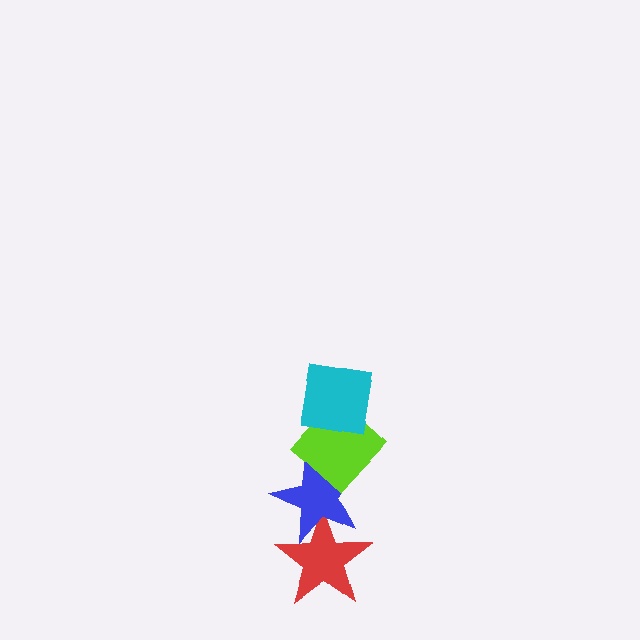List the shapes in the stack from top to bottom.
From top to bottom: the cyan square, the lime diamond, the blue star, the red star.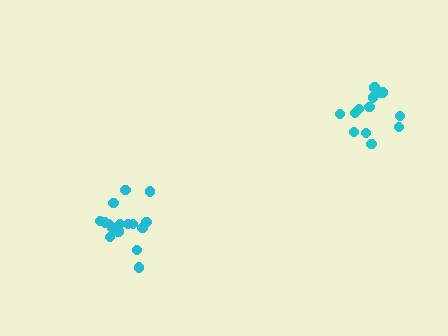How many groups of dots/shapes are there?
There are 2 groups.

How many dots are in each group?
Group 1: 13 dots, Group 2: 16 dots (29 total).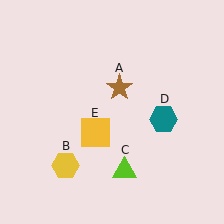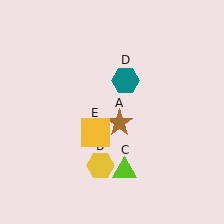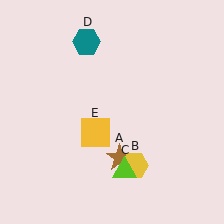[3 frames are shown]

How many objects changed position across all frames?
3 objects changed position: brown star (object A), yellow hexagon (object B), teal hexagon (object D).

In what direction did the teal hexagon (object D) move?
The teal hexagon (object D) moved up and to the left.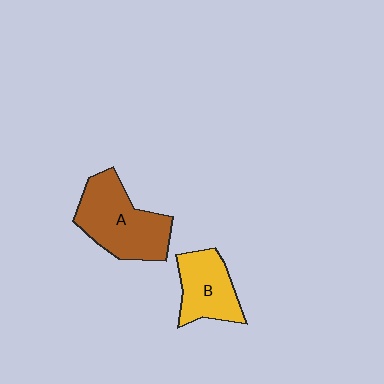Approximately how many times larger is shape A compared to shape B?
Approximately 1.4 times.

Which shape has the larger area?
Shape A (brown).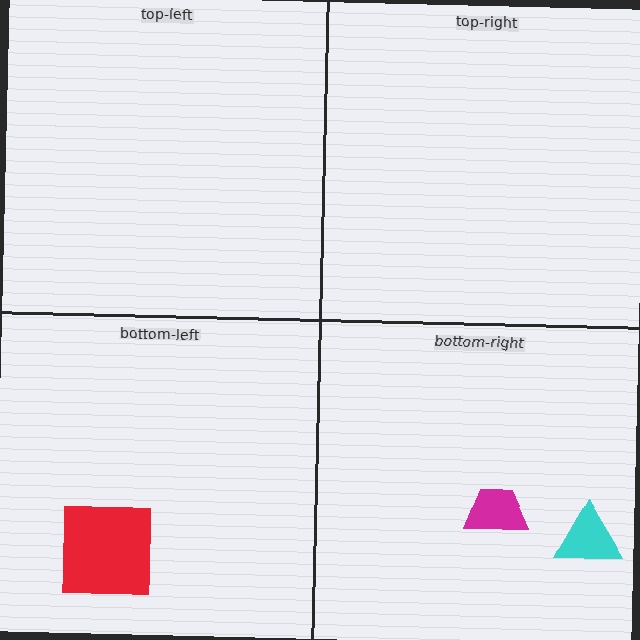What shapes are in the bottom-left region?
The red square.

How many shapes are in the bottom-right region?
2.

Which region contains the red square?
The bottom-left region.